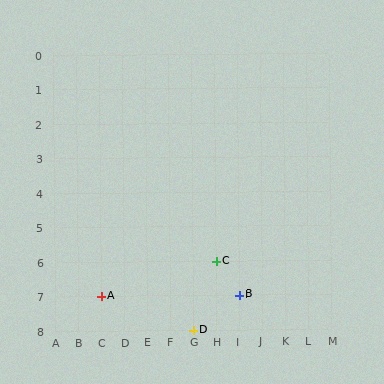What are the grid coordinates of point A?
Point A is at grid coordinates (C, 7).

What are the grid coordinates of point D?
Point D is at grid coordinates (G, 8).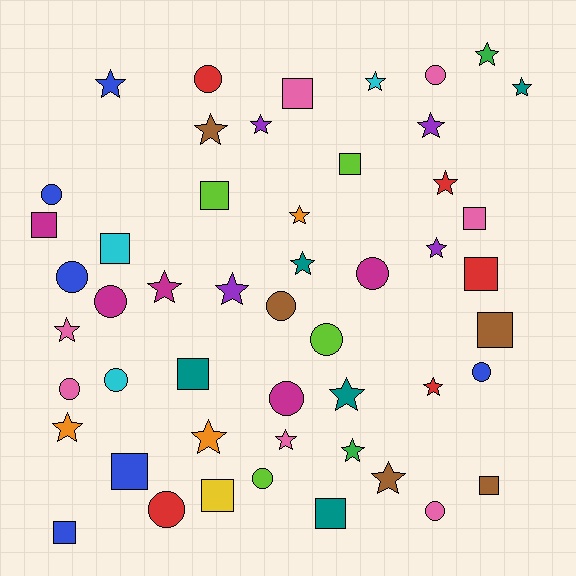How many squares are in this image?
There are 14 squares.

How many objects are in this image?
There are 50 objects.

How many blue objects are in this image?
There are 6 blue objects.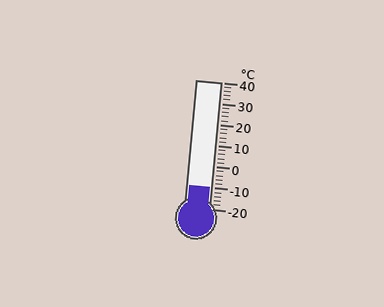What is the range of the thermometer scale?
The thermometer scale ranges from -20°C to 40°C.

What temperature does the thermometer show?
The thermometer shows approximately -10°C.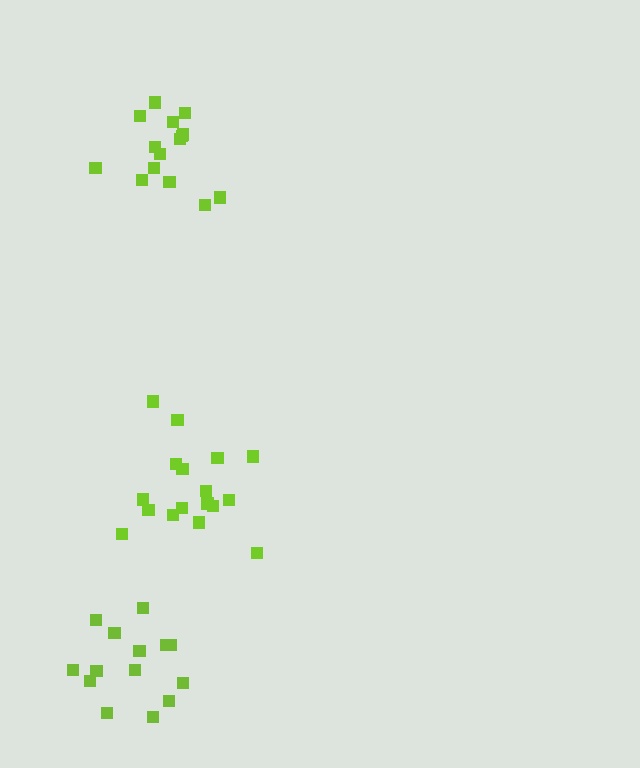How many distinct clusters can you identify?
There are 3 distinct clusters.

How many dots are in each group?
Group 1: 15 dots, Group 2: 17 dots, Group 3: 14 dots (46 total).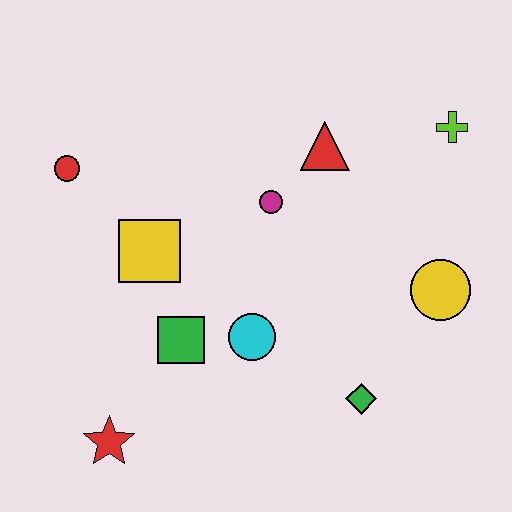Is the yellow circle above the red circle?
No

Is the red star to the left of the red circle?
No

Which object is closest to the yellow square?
The green square is closest to the yellow square.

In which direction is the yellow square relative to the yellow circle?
The yellow square is to the left of the yellow circle.